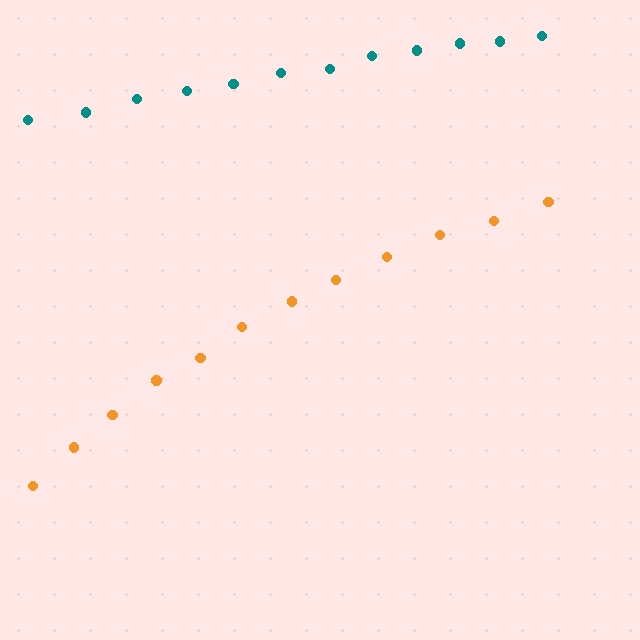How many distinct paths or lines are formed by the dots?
There are 2 distinct paths.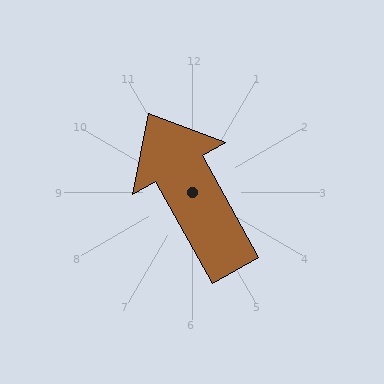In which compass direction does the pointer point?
Northwest.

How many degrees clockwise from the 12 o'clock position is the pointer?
Approximately 331 degrees.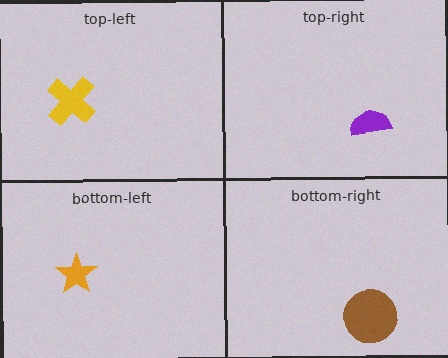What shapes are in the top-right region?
The purple semicircle.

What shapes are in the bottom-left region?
The orange star.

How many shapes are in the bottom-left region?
1.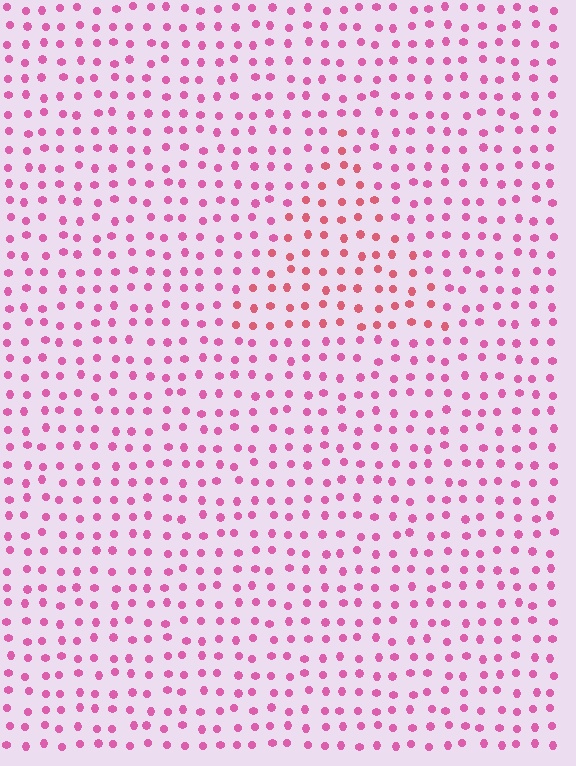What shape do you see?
I see a triangle.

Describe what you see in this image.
The image is filled with small pink elements in a uniform arrangement. A triangle-shaped region is visible where the elements are tinted to a slightly different hue, forming a subtle color boundary.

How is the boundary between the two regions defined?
The boundary is defined purely by a slight shift in hue (about 26 degrees). Spacing, size, and orientation are identical on both sides.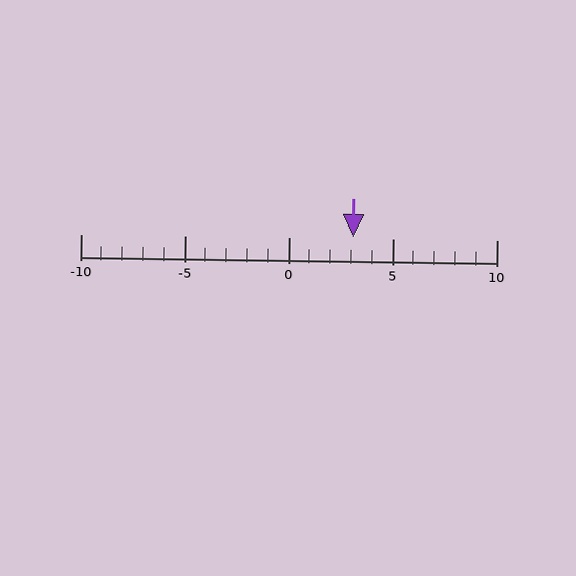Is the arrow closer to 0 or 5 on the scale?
The arrow is closer to 5.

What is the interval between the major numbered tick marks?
The major tick marks are spaced 5 units apart.